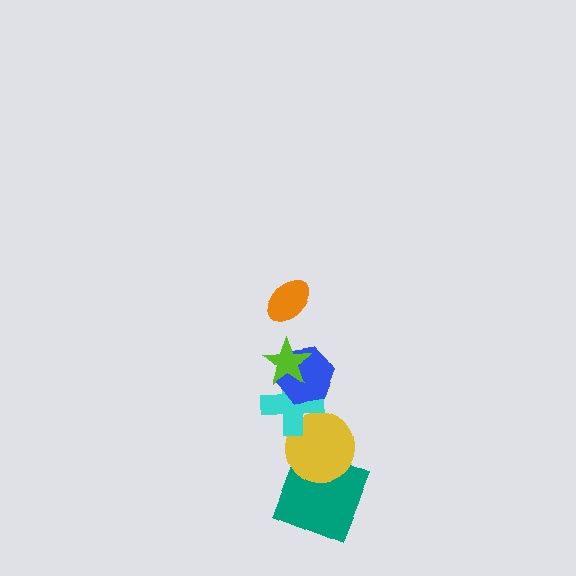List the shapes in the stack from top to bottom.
From top to bottom: the orange ellipse, the lime star, the blue hexagon, the cyan cross, the yellow circle, the teal square.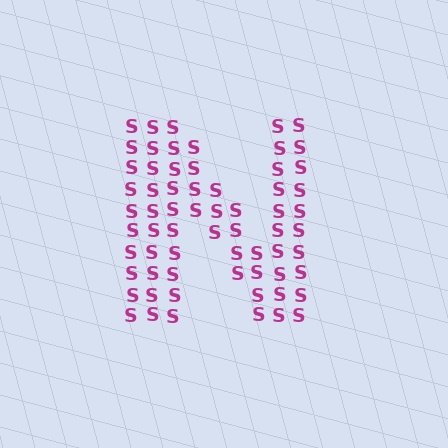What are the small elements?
The small elements are letter S's.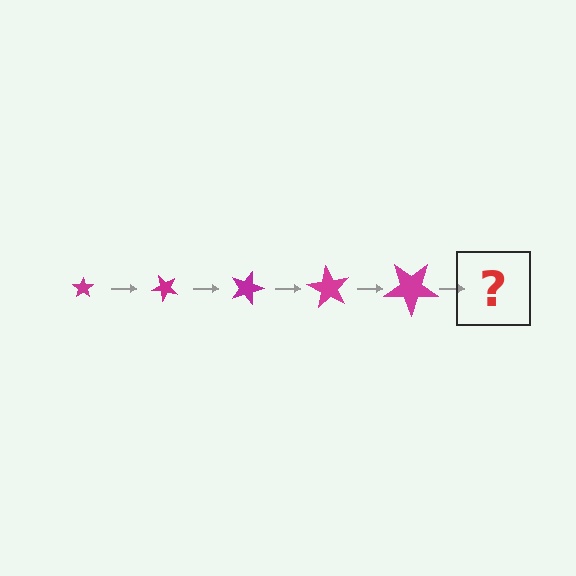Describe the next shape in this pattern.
It should be a star, larger than the previous one and rotated 225 degrees from the start.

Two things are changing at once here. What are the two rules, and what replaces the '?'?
The two rules are that the star grows larger each step and it rotates 45 degrees each step. The '?' should be a star, larger than the previous one and rotated 225 degrees from the start.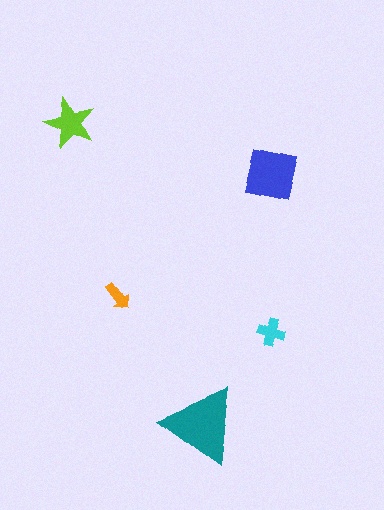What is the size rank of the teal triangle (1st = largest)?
1st.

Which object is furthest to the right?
The blue square is rightmost.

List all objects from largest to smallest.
The teal triangle, the blue square, the lime star, the cyan cross, the orange arrow.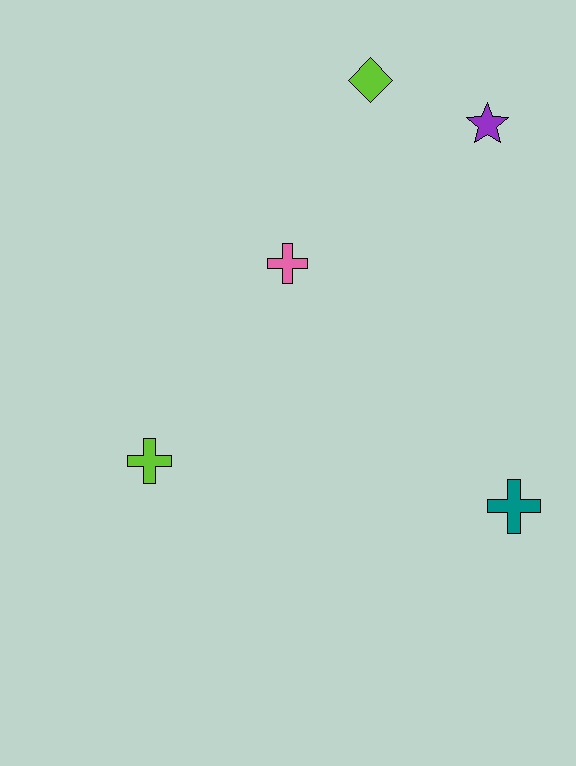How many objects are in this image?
There are 5 objects.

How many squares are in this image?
There are no squares.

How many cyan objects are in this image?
There are no cyan objects.